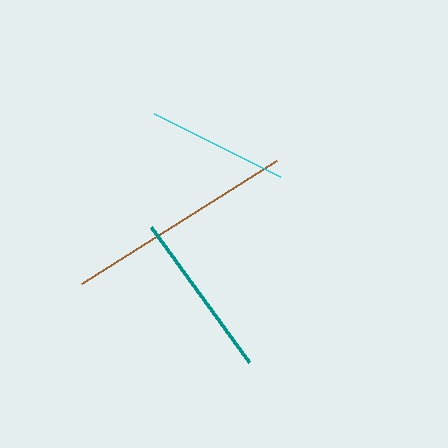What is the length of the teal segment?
The teal segment is approximately 167 pixels long.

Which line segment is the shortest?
The cyan line is the shortest at approximately 140 pixels.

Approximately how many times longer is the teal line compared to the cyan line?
The teal line is approximately 1.2 times the length of the cyan line.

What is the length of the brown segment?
The brown segment is approximately 230 pixels long.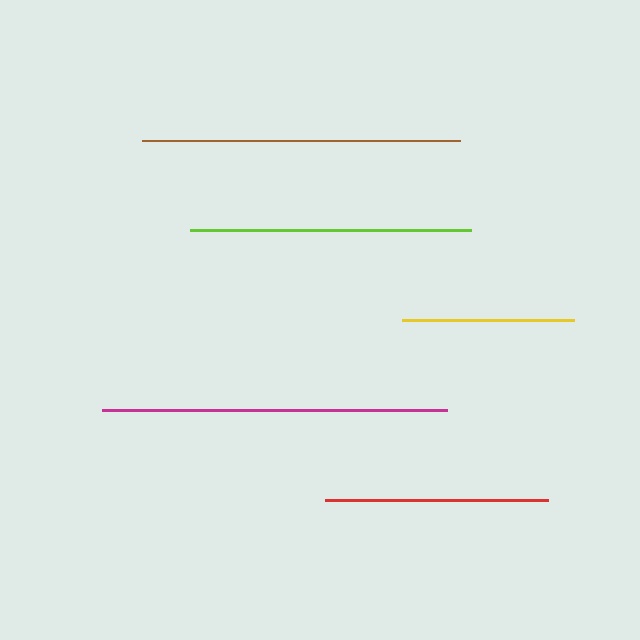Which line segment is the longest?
The magenta line is the longest at approximately 345 pixels.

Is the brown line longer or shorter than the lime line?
The brown line is longer than the lime line.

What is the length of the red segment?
The red segment is approximately 224 pixels long.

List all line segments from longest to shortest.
From longest to shortest: magenta, brown, lime, red, yellow.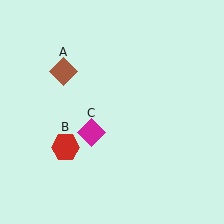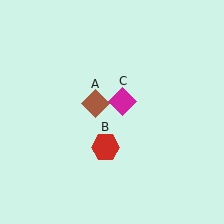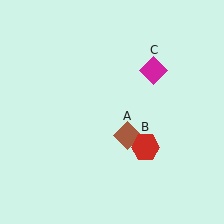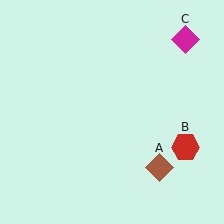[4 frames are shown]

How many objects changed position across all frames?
3 objects changed position: brown diamond (object A), red hexagon (object B), magenta diamond (object C).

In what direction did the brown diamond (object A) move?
The brown diamond (object A) moved down and to the right.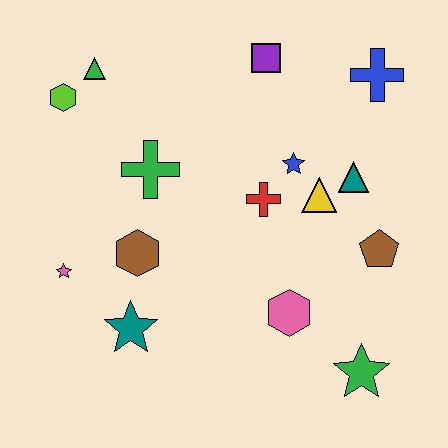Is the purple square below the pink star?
No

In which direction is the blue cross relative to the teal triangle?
The blue cross is above the teal triangle.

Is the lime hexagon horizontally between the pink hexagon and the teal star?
No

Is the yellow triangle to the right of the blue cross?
No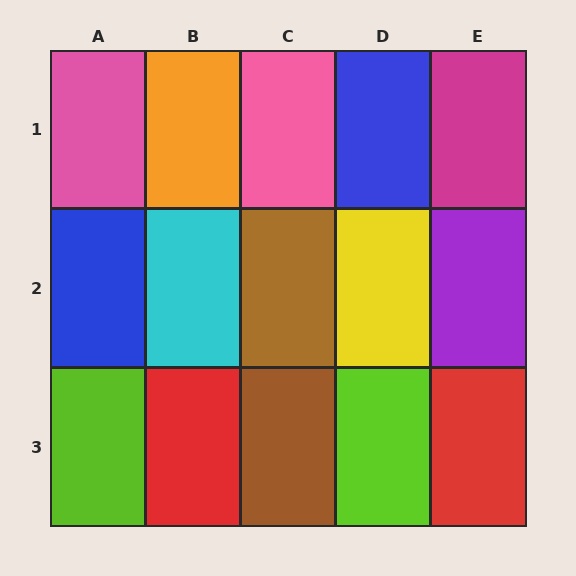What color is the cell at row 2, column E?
Purple.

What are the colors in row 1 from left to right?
Pink, orange, pink, blue, magenta.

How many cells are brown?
2 cells are brown.